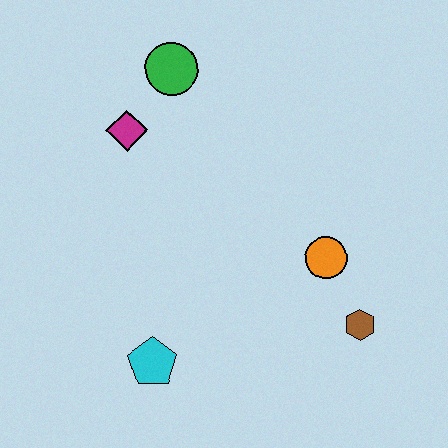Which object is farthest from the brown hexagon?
The green circle is farthest from the brown hexagon.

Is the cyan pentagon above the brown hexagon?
No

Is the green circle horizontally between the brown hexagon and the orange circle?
No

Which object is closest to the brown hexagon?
The orange circle is closest to the brown hexagon.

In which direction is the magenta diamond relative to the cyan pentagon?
The magenta diamond is above the cyan pentagon.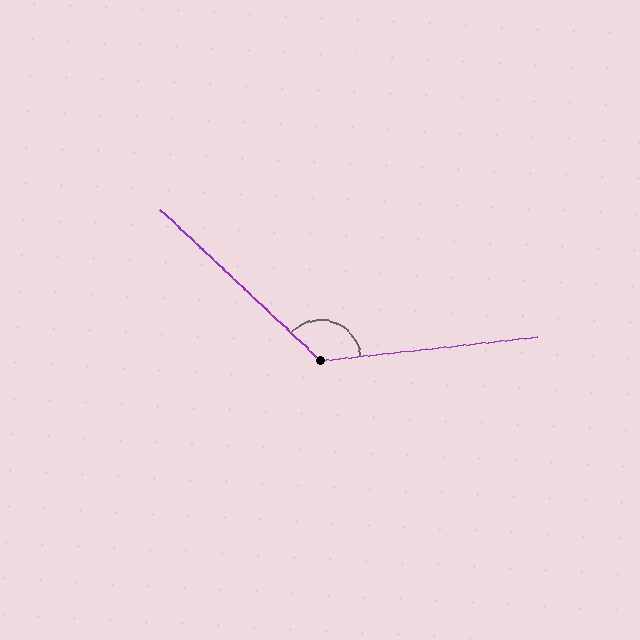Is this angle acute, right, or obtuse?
It is obtuse.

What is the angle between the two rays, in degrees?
Approximately 130 degrees.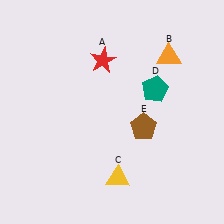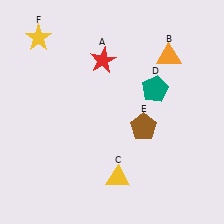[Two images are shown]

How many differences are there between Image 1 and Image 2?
There is 1 difference between the two images.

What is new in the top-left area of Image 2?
A yellow star (F) was added in the top-left area of Image 2.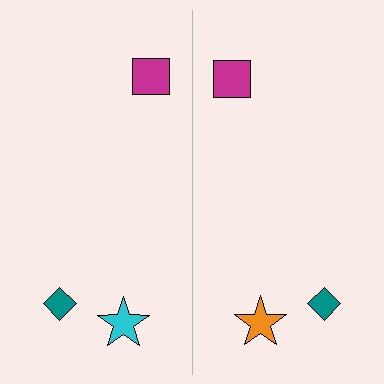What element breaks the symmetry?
The orange star on the right side breaks the symmetry — its mirror counterpart is cyan.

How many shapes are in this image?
There are 6 shapes in this image.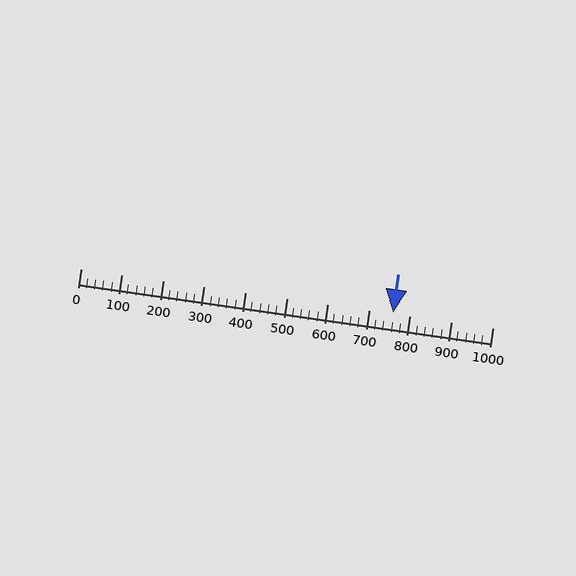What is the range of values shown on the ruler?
The ruler shows values from 0 to 1000.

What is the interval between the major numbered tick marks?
The major tick marks are spaced 100 units apart.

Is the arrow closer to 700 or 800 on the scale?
The arrow is closer to 800.